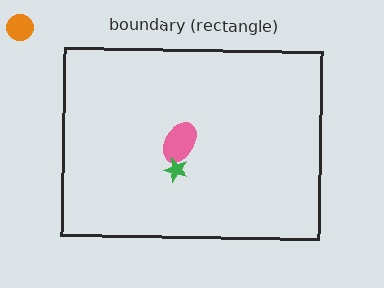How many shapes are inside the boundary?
2 inside, 1 outside.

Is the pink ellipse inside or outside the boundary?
Inside.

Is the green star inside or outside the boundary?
Inside.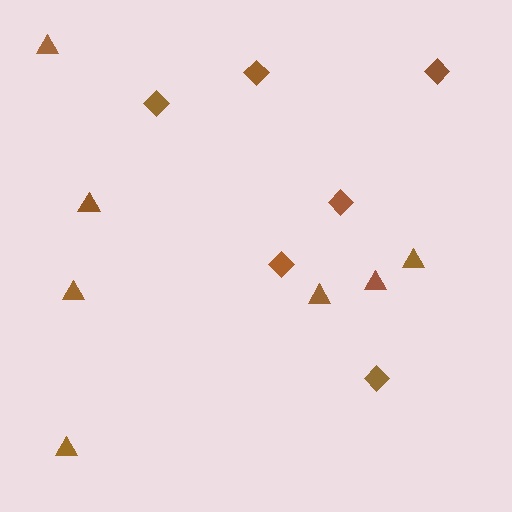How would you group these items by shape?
There are 2 groups: one group of diamonds (6) and one group of triangles (7).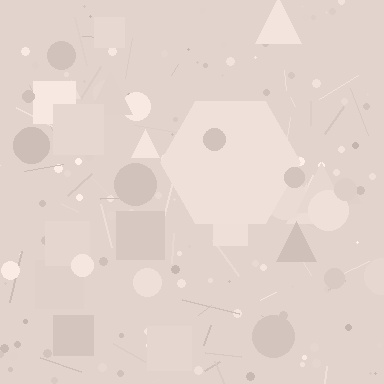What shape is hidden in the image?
A hexagon is hidden in the image.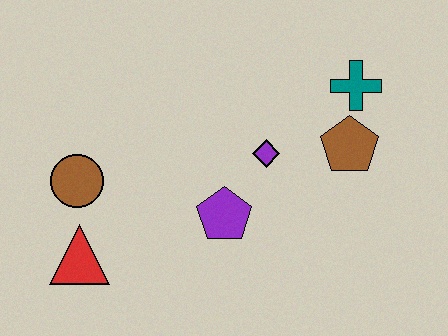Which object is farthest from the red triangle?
The teal cross is farthest from the red triangle.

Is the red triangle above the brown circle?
No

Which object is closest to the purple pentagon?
The purple diamond is closest to the purple pentagon.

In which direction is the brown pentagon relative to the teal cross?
The brown pentagon is below the teal cross.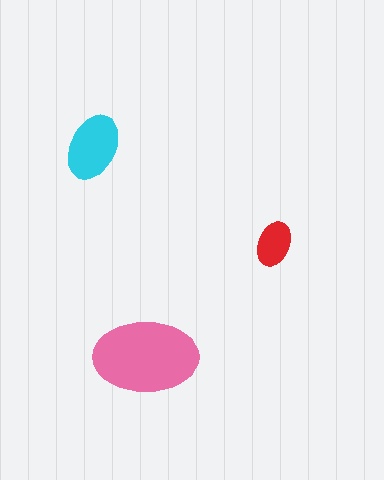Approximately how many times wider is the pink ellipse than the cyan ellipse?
About 1.5 times wider.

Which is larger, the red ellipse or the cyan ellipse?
The cyan one.